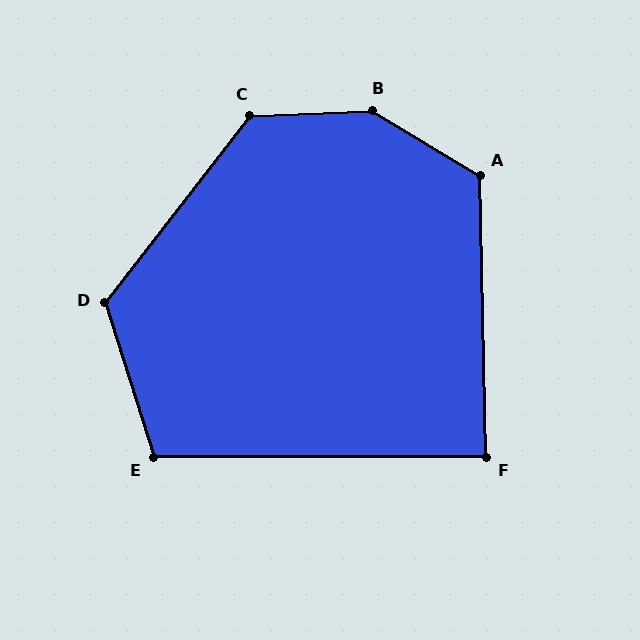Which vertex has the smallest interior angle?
F, at approximately 89 degrees.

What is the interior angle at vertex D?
Approximately 125 degrees (obtuse).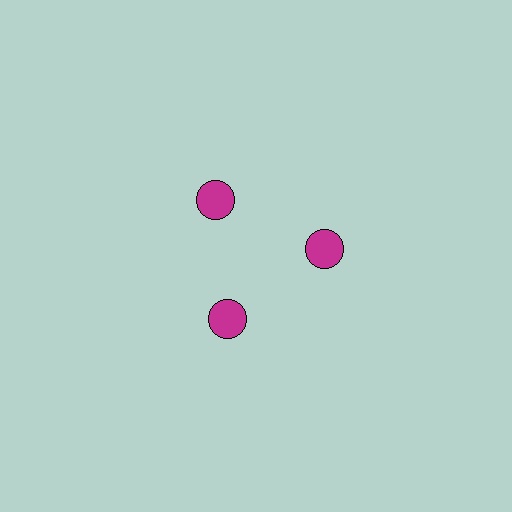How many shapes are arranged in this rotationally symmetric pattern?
There are 3 shapes, arranged in 3 groups of 1.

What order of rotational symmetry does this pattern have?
This pattern has 3-fold rotational symmetry.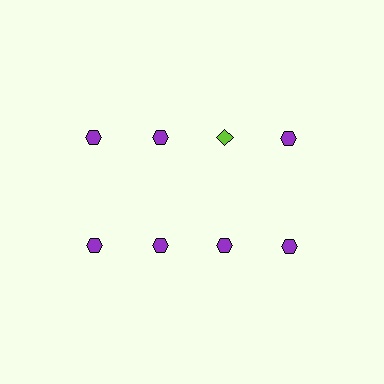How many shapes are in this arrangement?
There are 8 shapes arranged in a grid pattern.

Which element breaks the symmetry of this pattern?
The lime diamond in the top row, center column breaks the symmetry. All other shapes are purple hexagons.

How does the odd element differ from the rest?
It differs in both color (lime instead of purple) and shape (diamond instead of hexagon).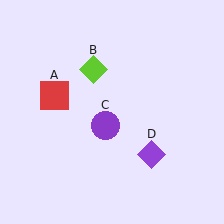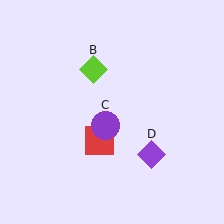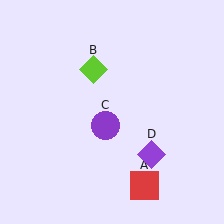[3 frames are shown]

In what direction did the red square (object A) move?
The red square (object A) moved down and to the right.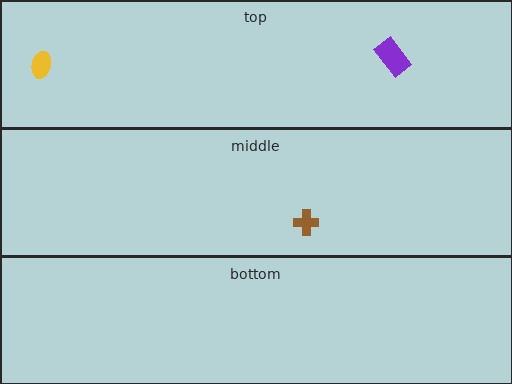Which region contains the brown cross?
The middle region.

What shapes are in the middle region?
The brown cross.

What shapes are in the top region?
The yellow ellipse, the purple rectangle.